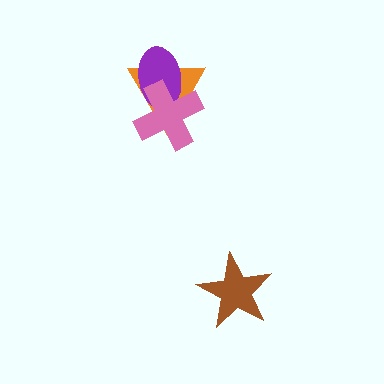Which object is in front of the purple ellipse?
The pink cross is in front of the purple ellipse.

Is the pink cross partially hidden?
No, no other shape covers it.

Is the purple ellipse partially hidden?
Yes, it is partially covered by another shape.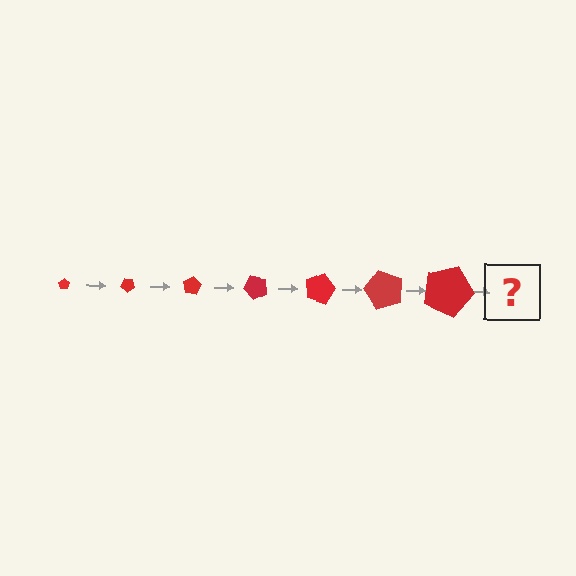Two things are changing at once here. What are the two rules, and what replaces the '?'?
The two rules are that the pentagon grows larger each step and it rotates 40 degrees each step. The '?' should be a pentagon, larger than the previous one and rotated 280 degrees from the start.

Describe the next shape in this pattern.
It should be a pentagon, larger than the previous one and rotated 280 degrees from the start.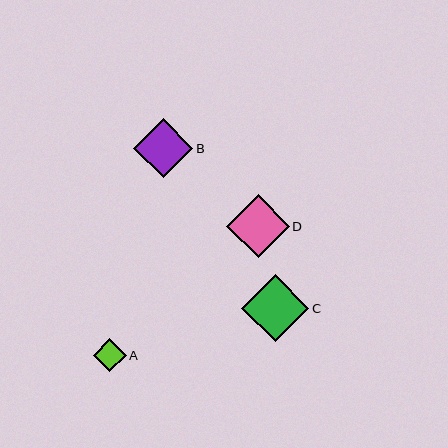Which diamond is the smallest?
Diamond A is the smallest with a size of approximately 32 pixels.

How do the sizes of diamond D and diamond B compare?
Diamond D and diamond B are approximately the same size.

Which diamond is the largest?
Diamond C is the largest with a size of approximately 67 pixels.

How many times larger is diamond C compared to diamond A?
Diamond C is approximately 2.1 times the size of diamond A.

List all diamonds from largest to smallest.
From largest to smallest: C, D, B, A.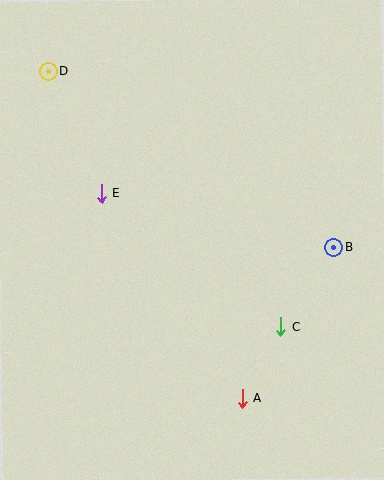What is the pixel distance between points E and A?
The distance between E and A is 249 pixels.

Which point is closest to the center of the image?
Point E at (101, 193) is closest to the center.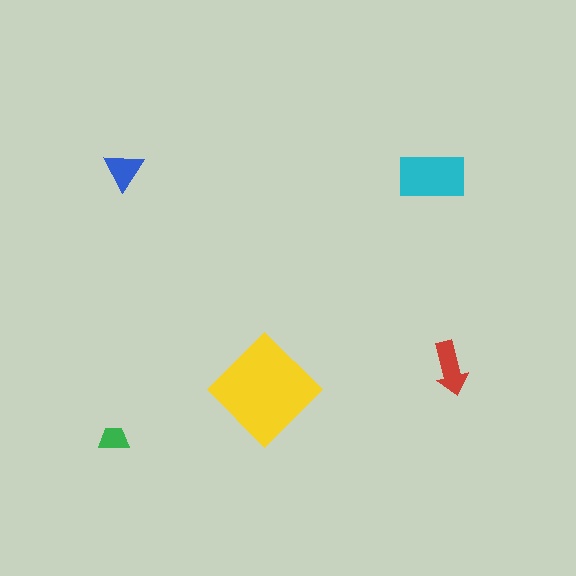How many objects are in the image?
There are 5 objects in the image.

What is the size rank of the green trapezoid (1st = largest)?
5th.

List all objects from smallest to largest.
The green trapezoid, the blue triangle, the red arrow, the cyan rectangle, the yellow diamond.